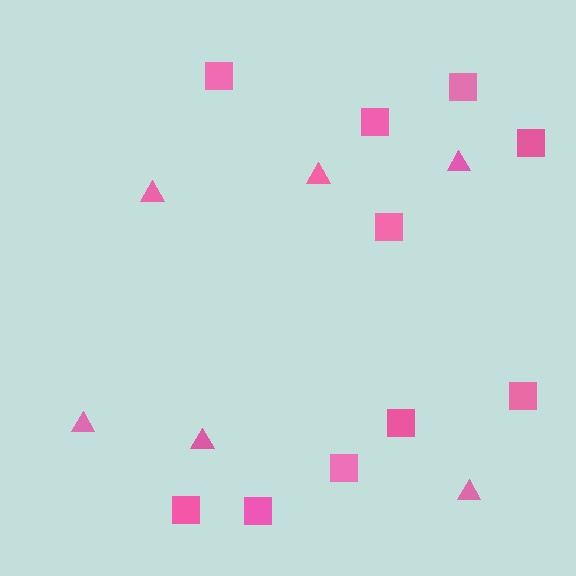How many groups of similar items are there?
There are 2 groups: one group of triangles (6) and one group of squares (10).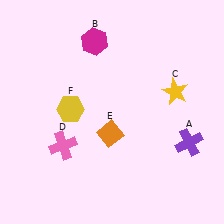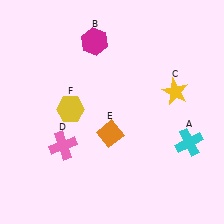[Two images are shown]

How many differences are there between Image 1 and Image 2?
There is 1 difference between the two images.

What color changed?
The cross (A) changed from purple in Image 1 to cyan in Image 2.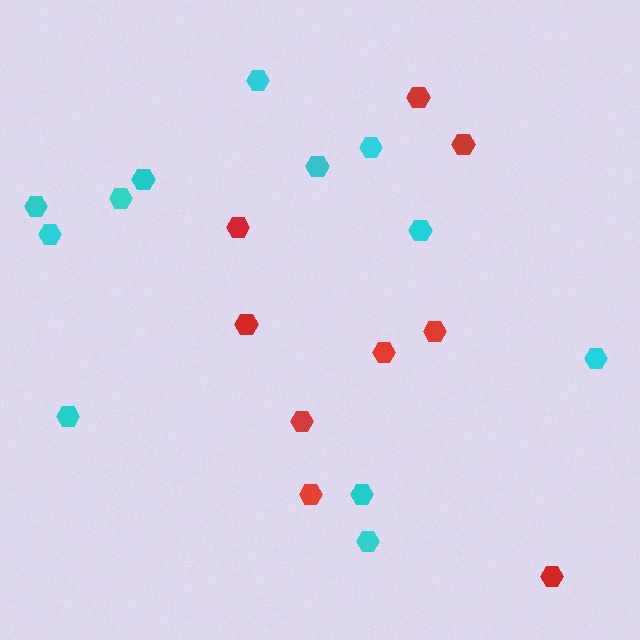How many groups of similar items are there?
There are 2 groups: one group of cyan hexagons (12) and one group of red hexagons (9).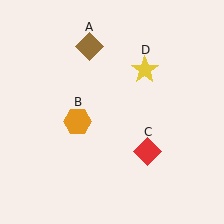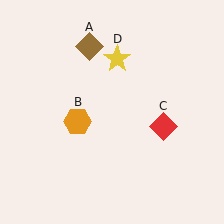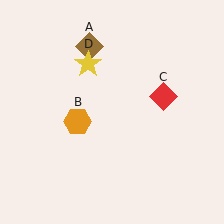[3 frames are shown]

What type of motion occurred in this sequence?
The red diamond (object C), yellow star (object D) rotated counterclockwise around the center of the scene.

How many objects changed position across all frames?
2 objects changed position: red diamond (object C), yellow star (object D).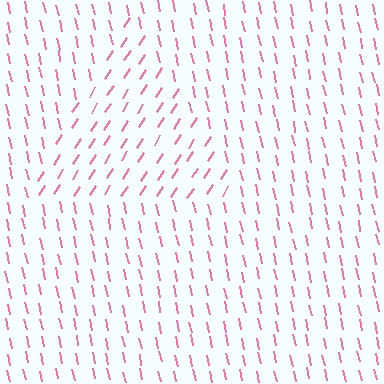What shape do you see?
I see a triangle.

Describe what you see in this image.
The image is filled with small pink line segments. A triangle region in the image has lines oriented differently from the surrounding lines, creating a visible texture boundary.